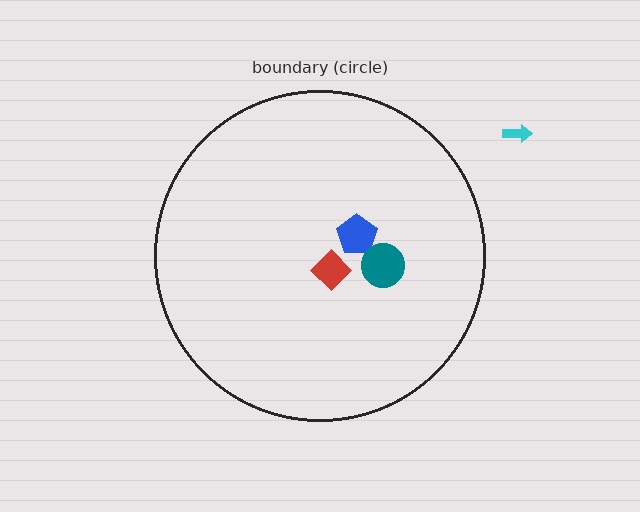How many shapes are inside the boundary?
3 inside, 1 outside.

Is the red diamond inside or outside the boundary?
Inside.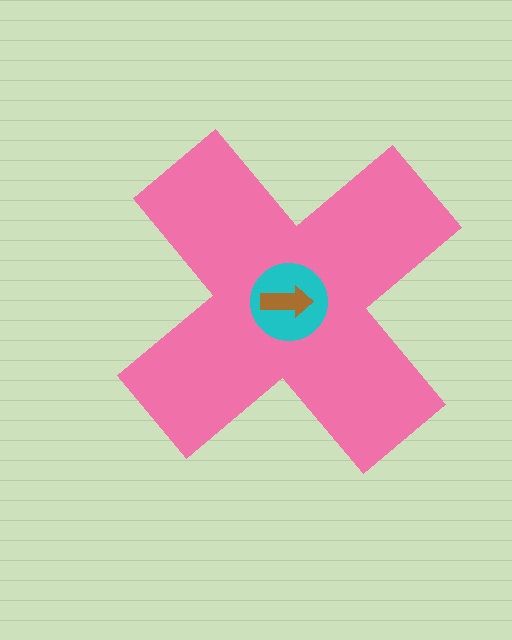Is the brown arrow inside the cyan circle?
Yes.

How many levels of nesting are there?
3.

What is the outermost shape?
The pink cross.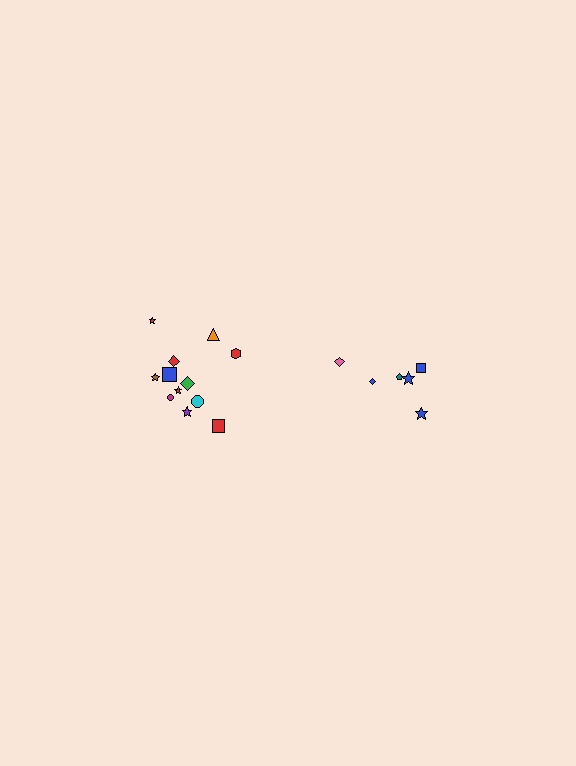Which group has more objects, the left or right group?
The left group.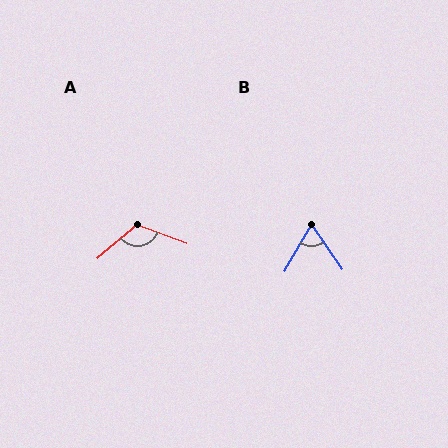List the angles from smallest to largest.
B (64°), A (119°).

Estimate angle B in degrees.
Approximately 64 degrees.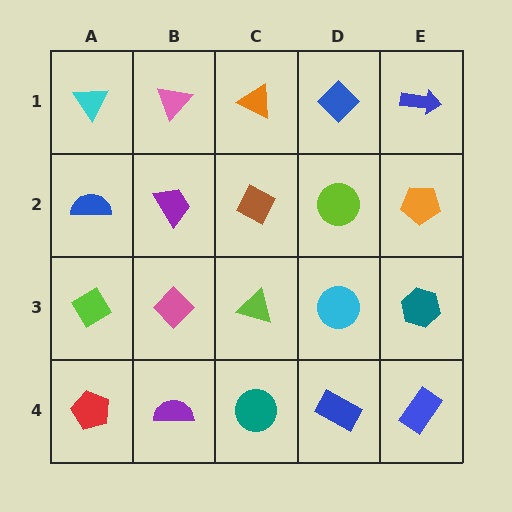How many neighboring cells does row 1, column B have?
3.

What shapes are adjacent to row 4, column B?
A pink diamond (row 3, column B), a red pentagon (row 4, column A), a teal circle (row 4, column C).